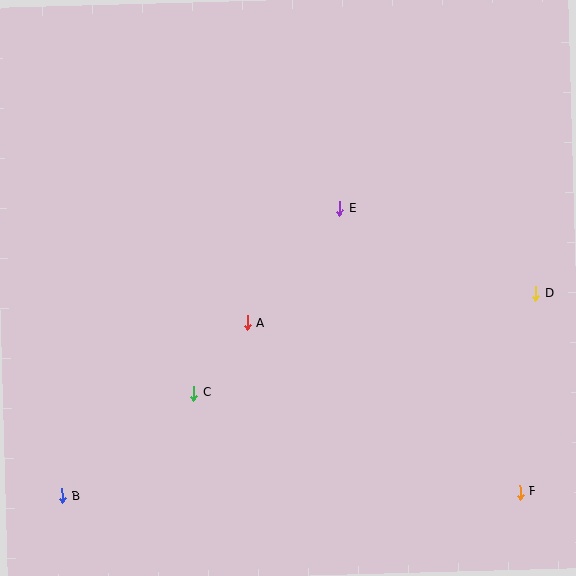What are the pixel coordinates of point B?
Point B is at (62, 496).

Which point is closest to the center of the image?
Point A at (247, 323) is closest to the center.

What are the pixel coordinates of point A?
Point A is at (247, 323).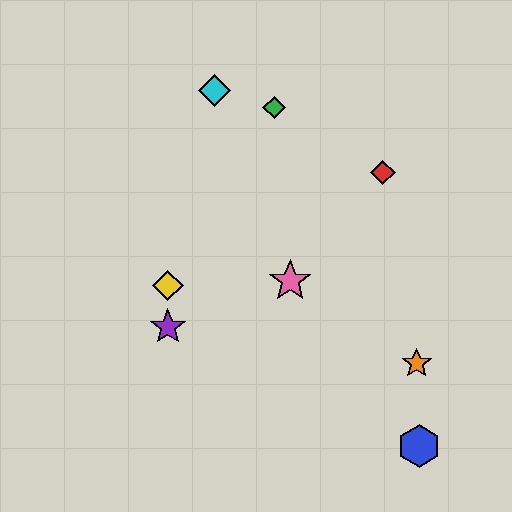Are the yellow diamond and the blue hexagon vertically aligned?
No, the yellow diamond is at x≈168 and the blue hexagon is at x≈419.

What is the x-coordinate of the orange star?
The orange star is at x≈417.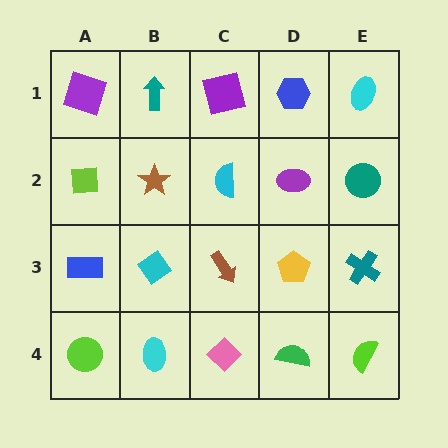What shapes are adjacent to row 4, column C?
A brown arrow (row 3, column C), a cyan ellipse (row 4, column B), a green semicircle (row 4, column D).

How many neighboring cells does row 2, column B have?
4.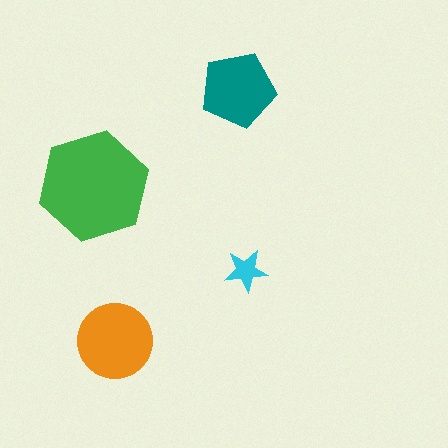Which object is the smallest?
The cyan star.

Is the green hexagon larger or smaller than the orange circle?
Larger.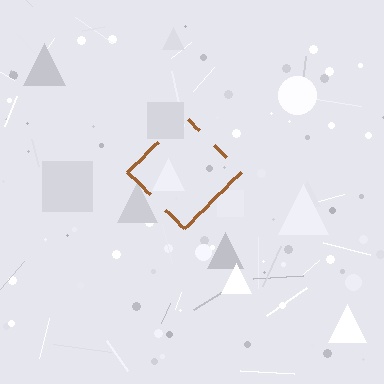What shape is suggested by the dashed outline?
The dashed outline suggests a diamond.